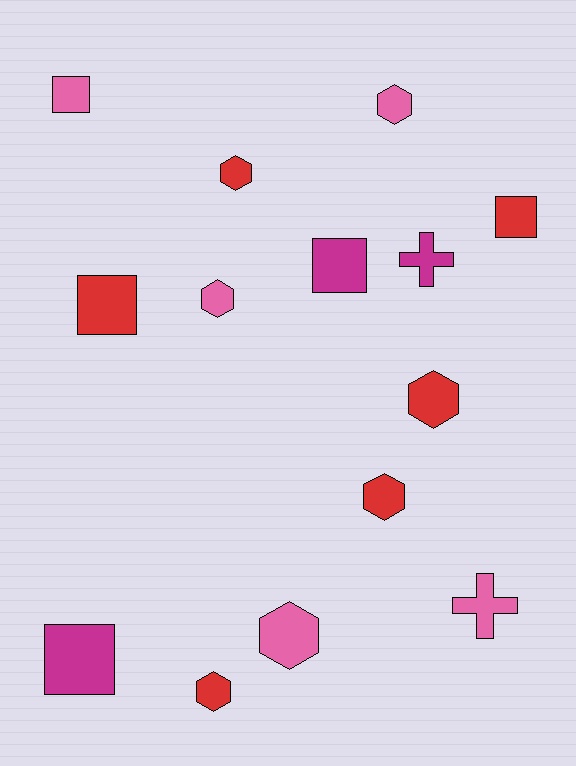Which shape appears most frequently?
Hexagon, with 7 objects.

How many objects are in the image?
There are 14 objects.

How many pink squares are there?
There is 1 pink square.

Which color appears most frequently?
Red, with 6 objects.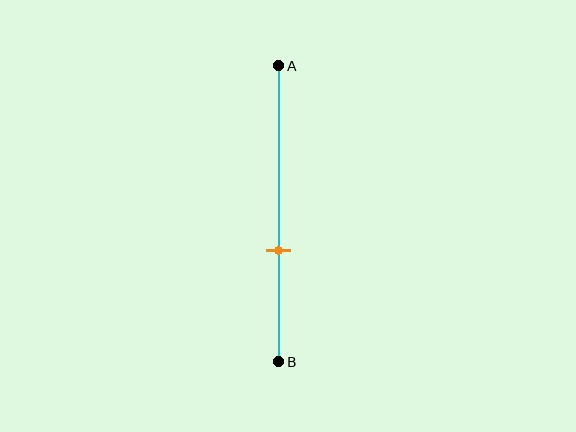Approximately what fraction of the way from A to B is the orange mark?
The orange mark is approximately 60% of the way from A to B.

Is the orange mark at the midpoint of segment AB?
No, the mark is at about 60% from A, not at the 50% midpoint.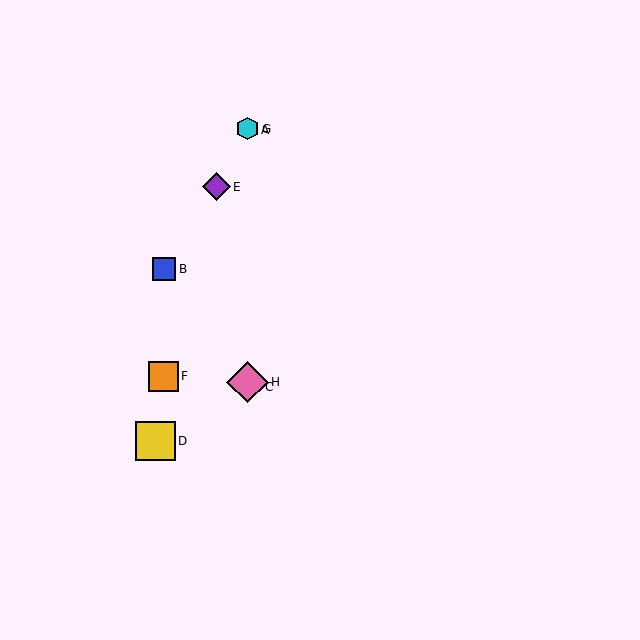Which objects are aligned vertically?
Objects A, C, G, H are aligned vertically.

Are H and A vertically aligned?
Yes, both are at x≈248.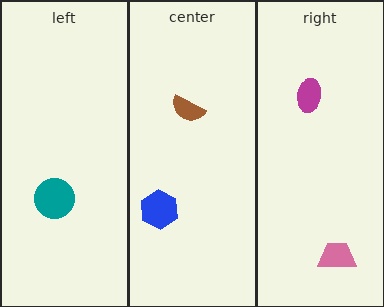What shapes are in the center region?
The blue hexagon, the brown semicircle.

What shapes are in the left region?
The teal circle.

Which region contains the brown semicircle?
The center region.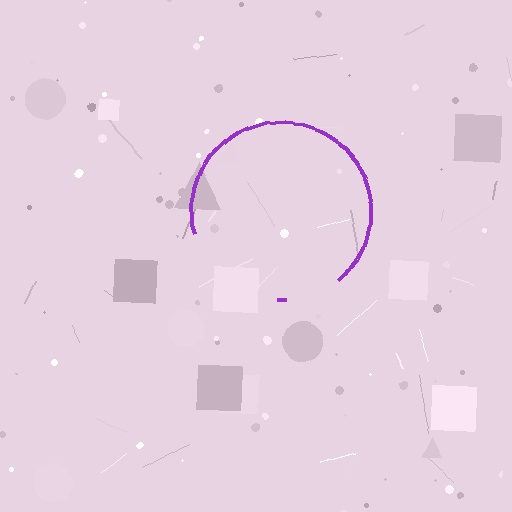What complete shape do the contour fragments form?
The contour fragments form a circle.